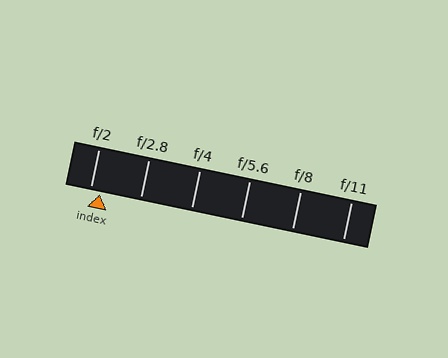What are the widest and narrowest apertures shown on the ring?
The widest aperture shown is f/2 and the narrowest is f/11.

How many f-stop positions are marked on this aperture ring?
There are 6 f-stop positions marked.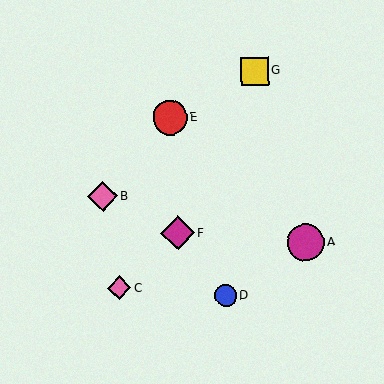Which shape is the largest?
The magenta circle (labeled A) is the largest.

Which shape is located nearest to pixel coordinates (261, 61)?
The yellow square (labeled G) at (254, 71) is nearest to that location.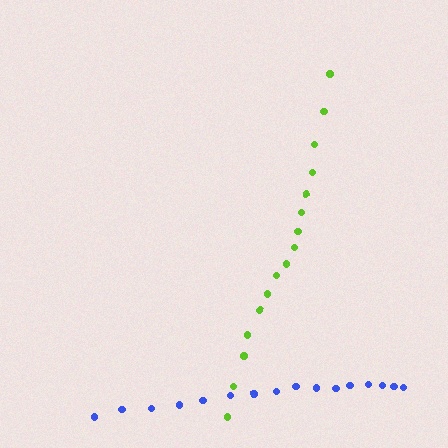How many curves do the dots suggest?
There are 2 distinct paths.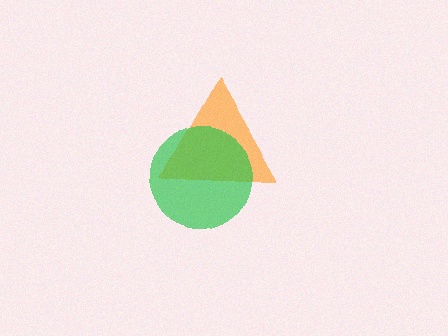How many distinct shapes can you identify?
There are 2 distinct shapes: an orange triangle, a green circle.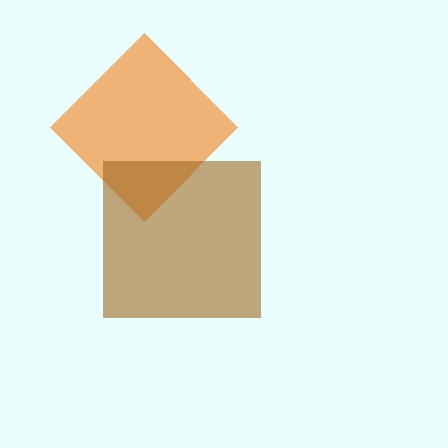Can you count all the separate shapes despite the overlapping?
Yes, there are 2 separate shapes.